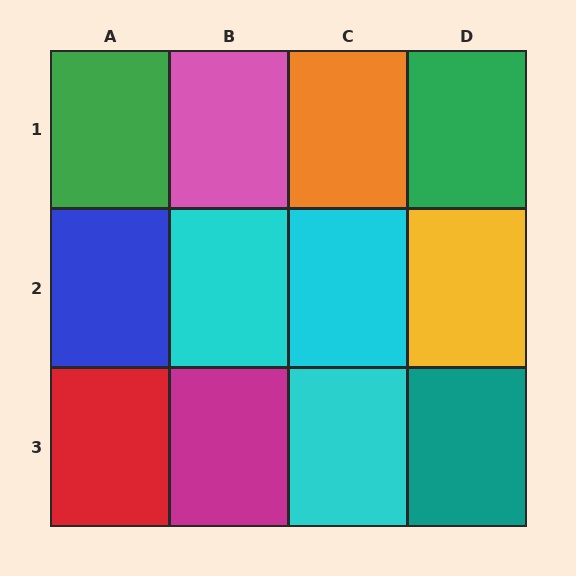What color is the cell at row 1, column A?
Green.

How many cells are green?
2 cells are green.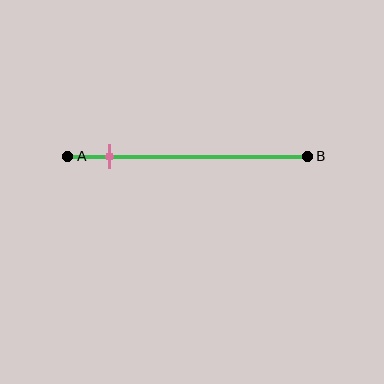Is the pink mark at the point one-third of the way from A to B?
No, the mark is at about 15% from A, not at the 33% one-third point.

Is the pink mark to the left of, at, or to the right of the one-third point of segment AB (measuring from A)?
The pink mark is to the left of the one-third point of segment AB.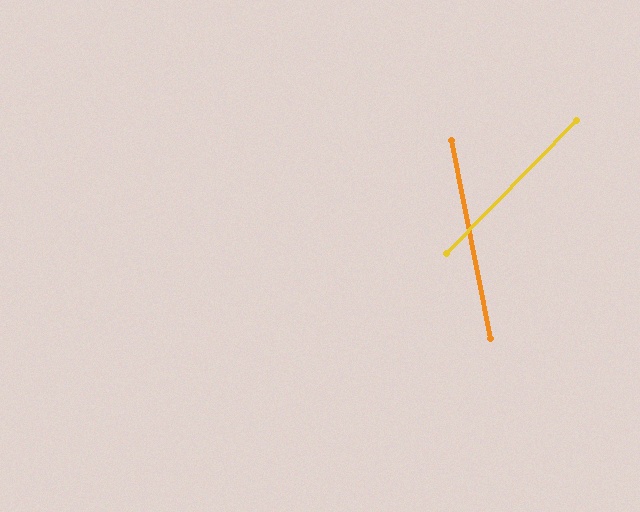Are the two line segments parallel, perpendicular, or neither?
Neither parallel nor perpendicular — they differ by about 56°.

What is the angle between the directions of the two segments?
Approximately 56 degrees.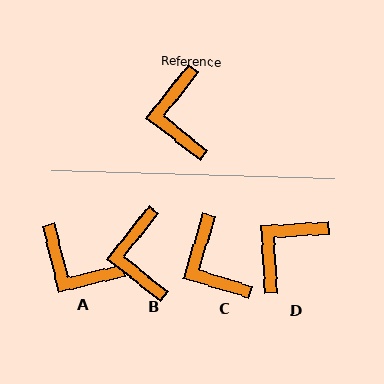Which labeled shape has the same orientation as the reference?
B.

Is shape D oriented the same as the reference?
No, it is off by about 48 degrees.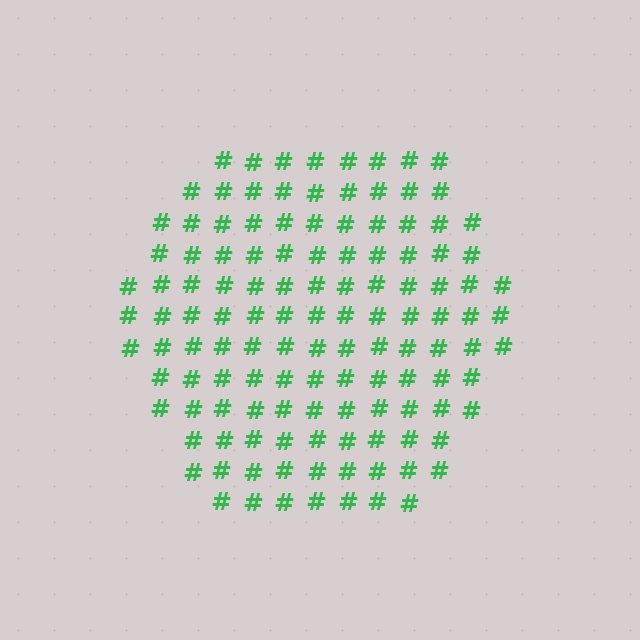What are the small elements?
The small elements are hash symbols.